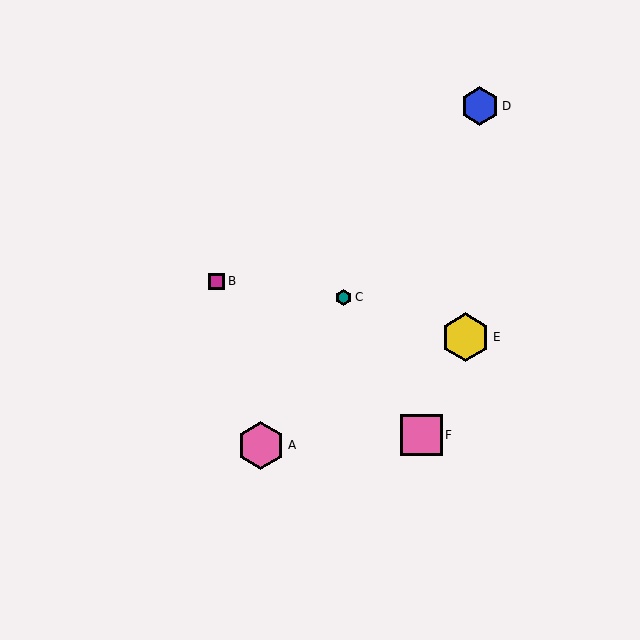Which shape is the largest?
The yellow hexagon (labeled E) is the largest.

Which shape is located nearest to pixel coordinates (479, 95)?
The blue hexagon (labeled D) at (480, 106) is nearest to that location.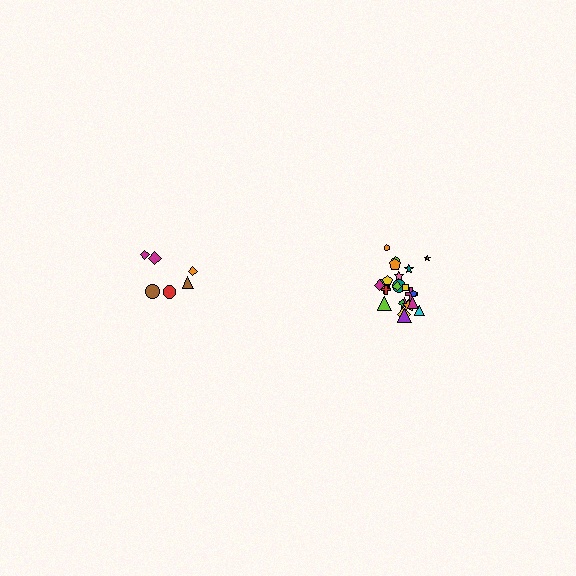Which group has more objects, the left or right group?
The right group.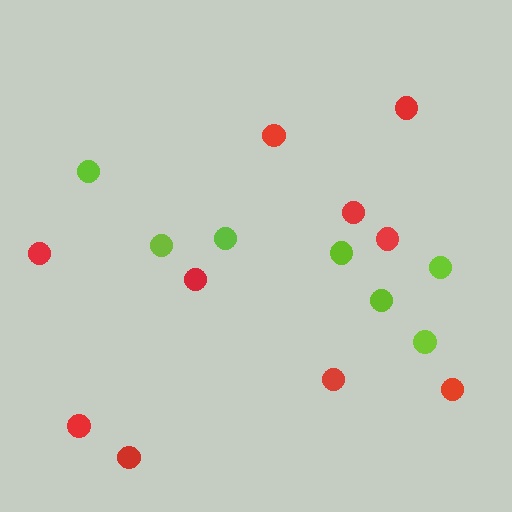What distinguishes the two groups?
There are 2 groups: one group of red circles (10) and one group of lime circles (7).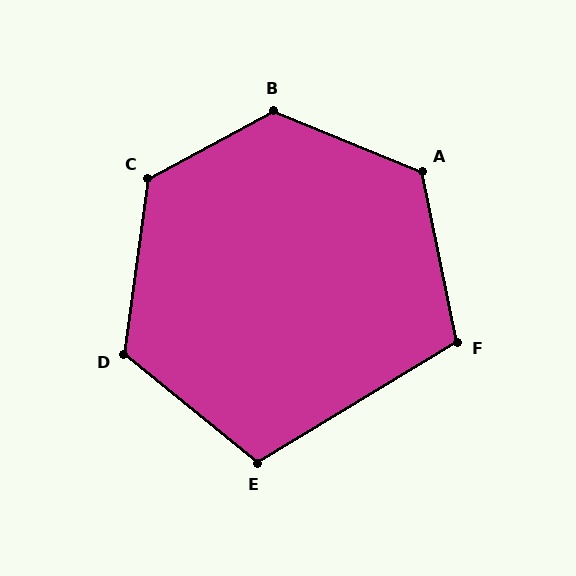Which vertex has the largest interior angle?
B, at approximately 129 degrees.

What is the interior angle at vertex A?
Approximately 124 degrees (obtuse).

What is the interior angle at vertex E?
Approximately 110 degrees (obtuse).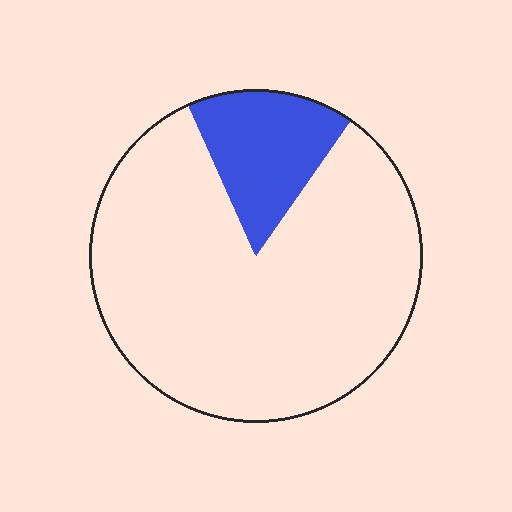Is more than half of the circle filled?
No.